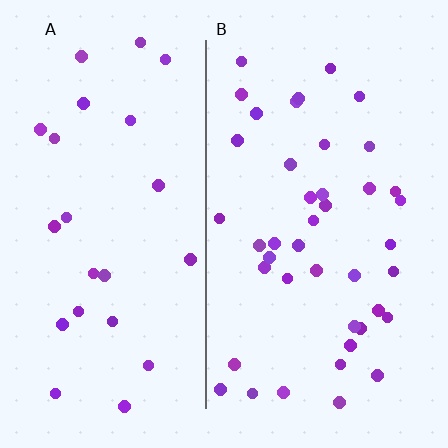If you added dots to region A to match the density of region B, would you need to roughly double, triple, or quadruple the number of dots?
Approximately double.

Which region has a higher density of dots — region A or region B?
B (the right).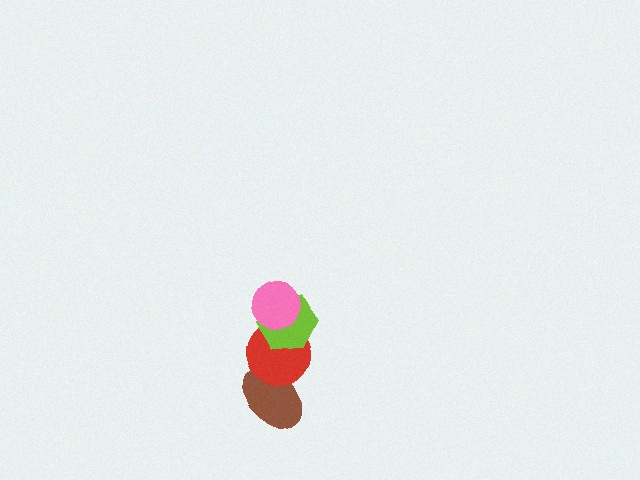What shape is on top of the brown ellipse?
The red circle is on top of the brown ellipse.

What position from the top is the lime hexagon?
The lime hexagon is 2nd from the top.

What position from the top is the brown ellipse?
The brown ellipse is 4th from the top.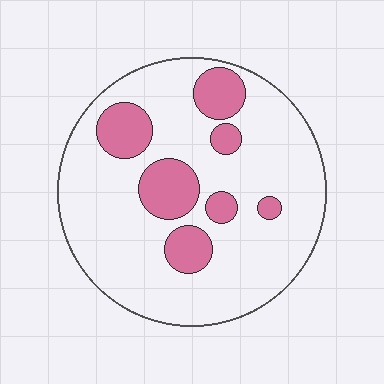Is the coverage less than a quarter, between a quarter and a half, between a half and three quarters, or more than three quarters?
Less than a quarter.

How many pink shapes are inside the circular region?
7.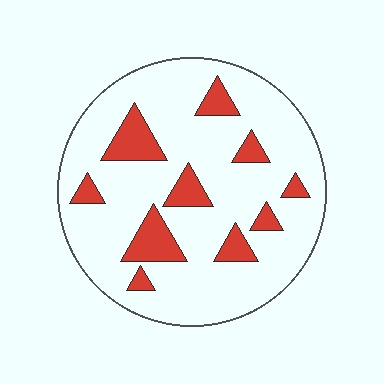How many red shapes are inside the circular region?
10.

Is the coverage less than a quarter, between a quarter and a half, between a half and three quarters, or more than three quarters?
Less than a quarter.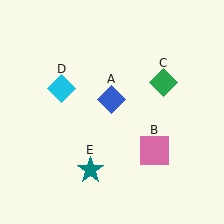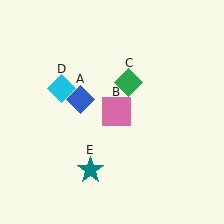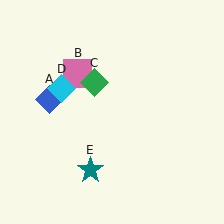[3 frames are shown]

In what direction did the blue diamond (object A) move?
The blue diamond (object A) moved left.